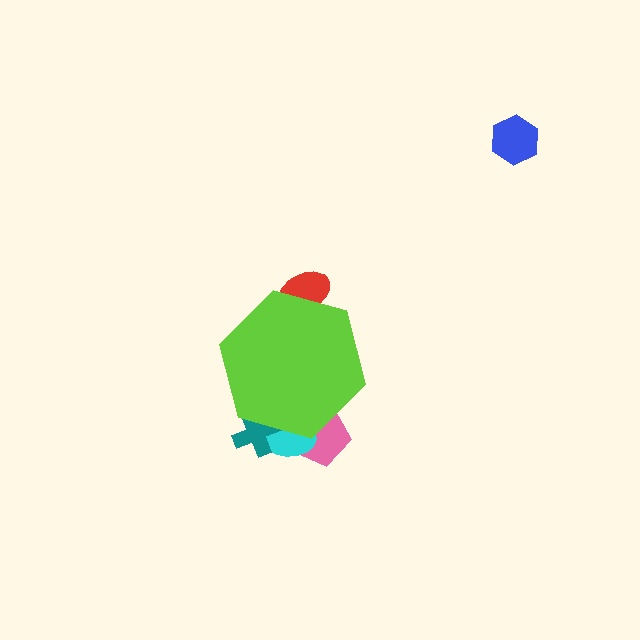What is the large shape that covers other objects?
A lime hexagon.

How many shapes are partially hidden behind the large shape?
4 shapes are partially hidden.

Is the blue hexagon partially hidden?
No, the blue hexagon is fully visible.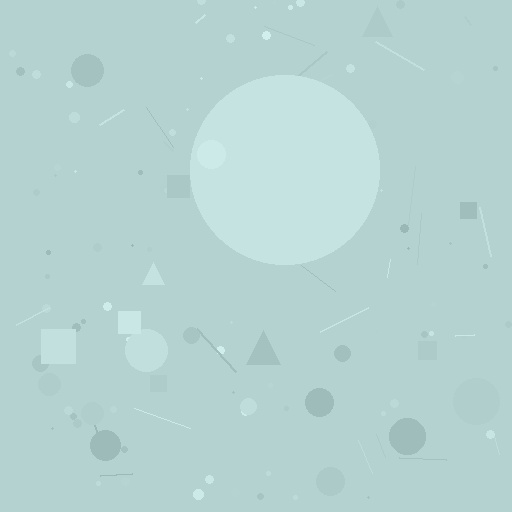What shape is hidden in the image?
A circle is hidden in the image.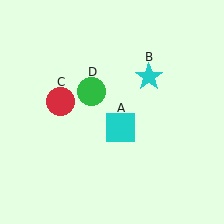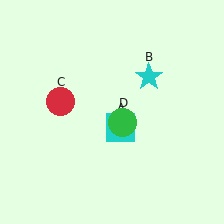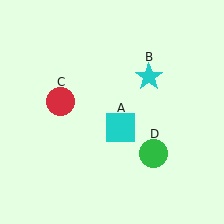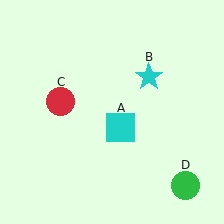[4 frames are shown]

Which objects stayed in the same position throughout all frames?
Cyan square (object A) and cyan star (object B) and red circle (object C) remained stationary.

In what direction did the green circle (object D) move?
The green circle (object D) moved down and to the right.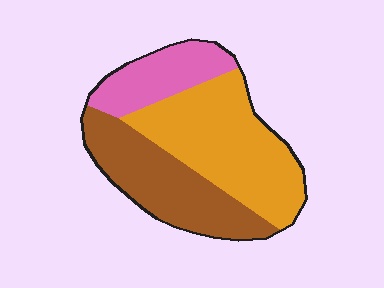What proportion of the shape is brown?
Brown takes up between a quarter and a half of the shape.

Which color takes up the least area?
Pink, at roughly 20%.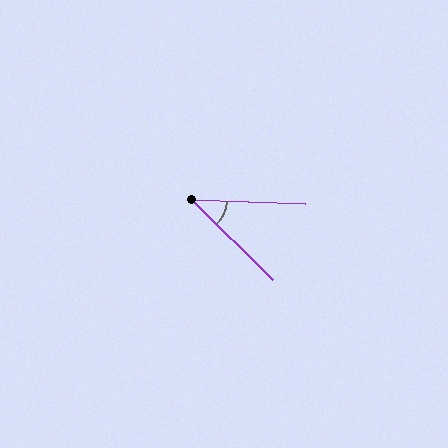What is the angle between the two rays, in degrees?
Approximately 43 degrees.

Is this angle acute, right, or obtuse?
It is acute.